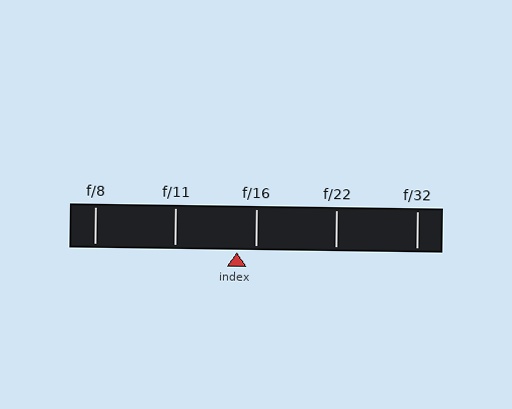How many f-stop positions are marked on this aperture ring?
There are 5 f-stop positions marked.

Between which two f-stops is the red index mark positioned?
The index mark is between f/11 and f/16.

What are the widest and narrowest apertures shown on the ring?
The widest aperture shown is f/8 and the narrowest is f/32.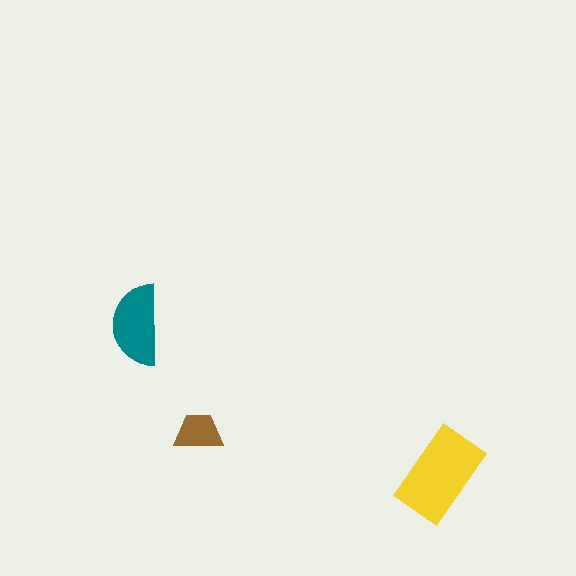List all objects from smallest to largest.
The brown trapezoid, the teal semicircle, the yellow rectangle.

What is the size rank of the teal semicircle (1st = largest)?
2nd.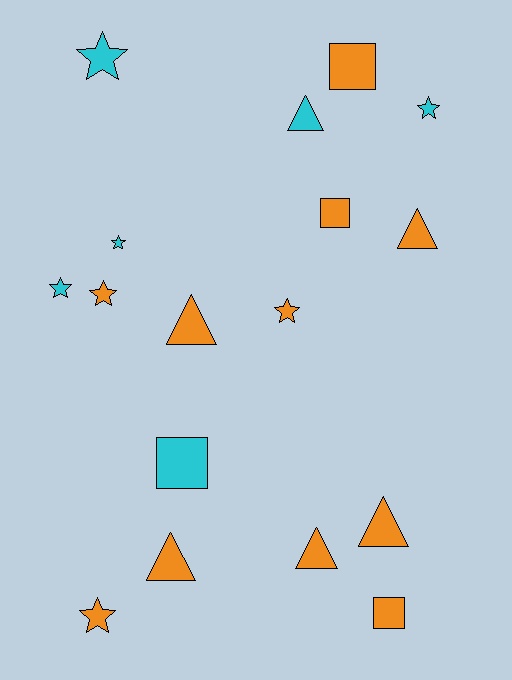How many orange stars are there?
There are 3 orange stars.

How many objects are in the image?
There are 17 objects.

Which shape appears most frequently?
Star, with 7 objects.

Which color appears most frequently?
Orange, with 11 objects.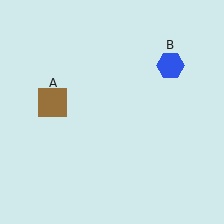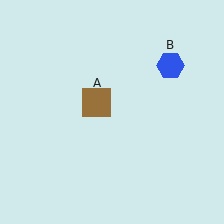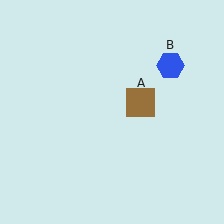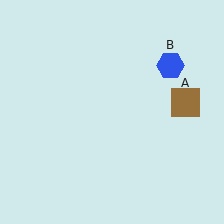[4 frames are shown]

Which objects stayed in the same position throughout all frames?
Blue hexagon (object B) remained stationary.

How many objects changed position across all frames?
1 object changed position: brown square (object A).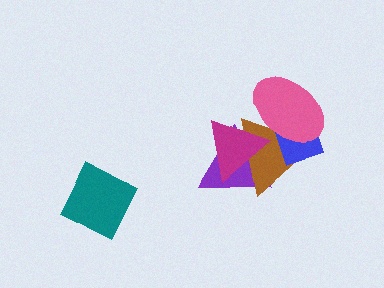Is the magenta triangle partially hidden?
Yes, it is partially covered by another shape.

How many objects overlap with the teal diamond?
0 objects overlap with the teal diamond.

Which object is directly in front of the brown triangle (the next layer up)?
The blue diamond is directly in front of the brown triangle.